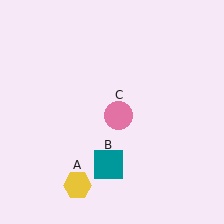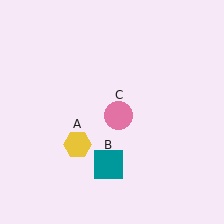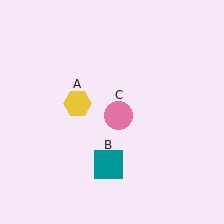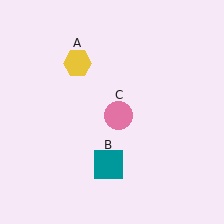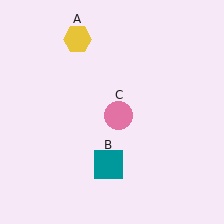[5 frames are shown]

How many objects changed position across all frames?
1 object changed position: yellow hexagon (object A).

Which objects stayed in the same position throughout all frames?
Teal square (object B) and pink circle (object C) remained stationary.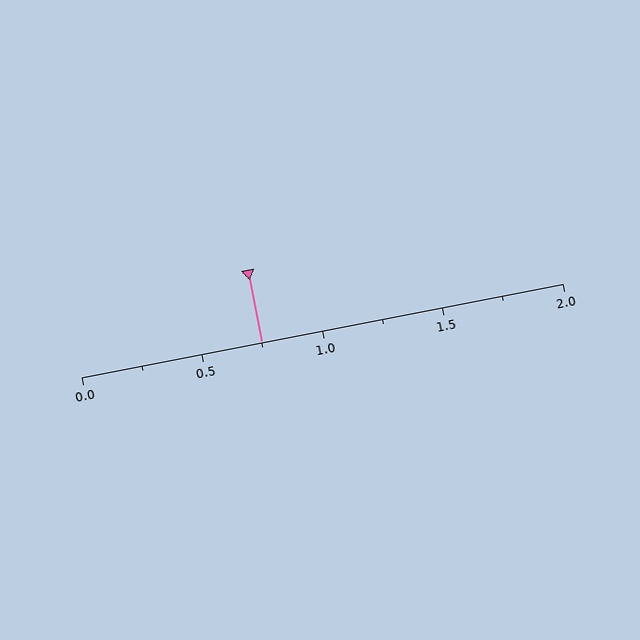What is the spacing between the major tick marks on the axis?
The major ticks are spaced 0.5 apart.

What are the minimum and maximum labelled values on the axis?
The axis runs from 0.0 to 2.0.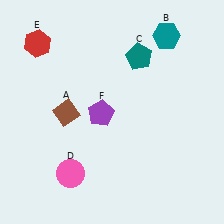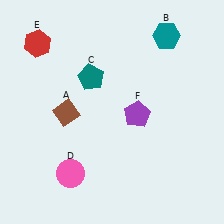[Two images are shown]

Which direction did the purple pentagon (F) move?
The purple pentagon (F) moved right.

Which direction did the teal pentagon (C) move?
The teal pentagon (C) moved left.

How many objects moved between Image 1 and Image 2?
2 objects moved between the two images.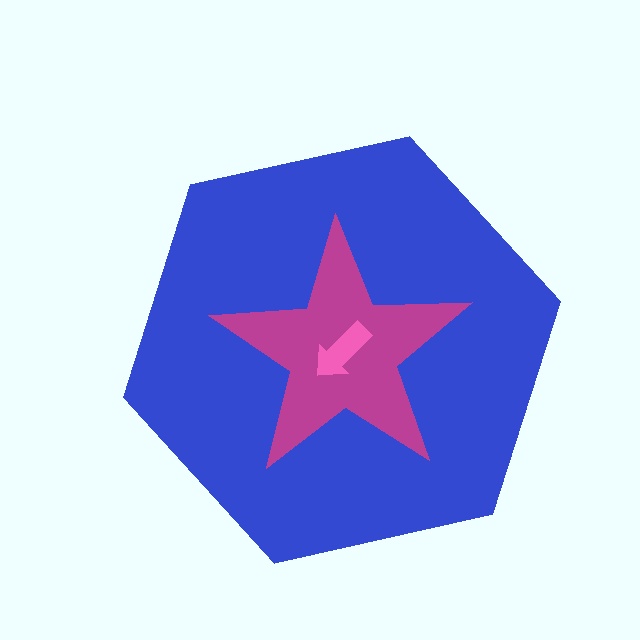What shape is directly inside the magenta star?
The pink arrow.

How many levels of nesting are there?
3.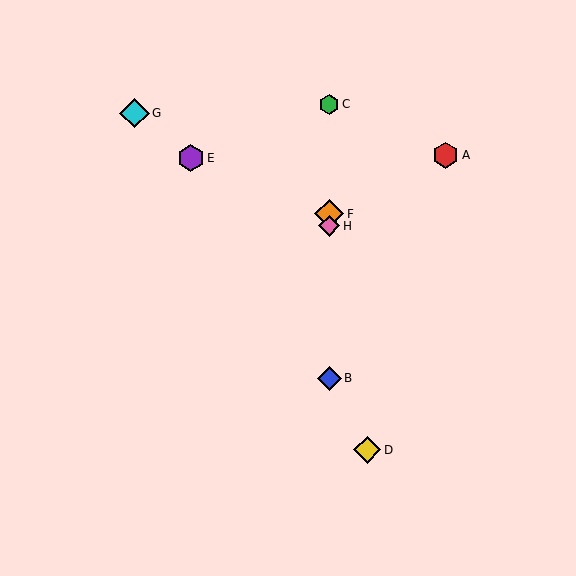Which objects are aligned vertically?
Objects B, C, F, H are aligned vertically.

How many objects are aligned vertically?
4 objects (B, C, F, H) are aligned vertically.